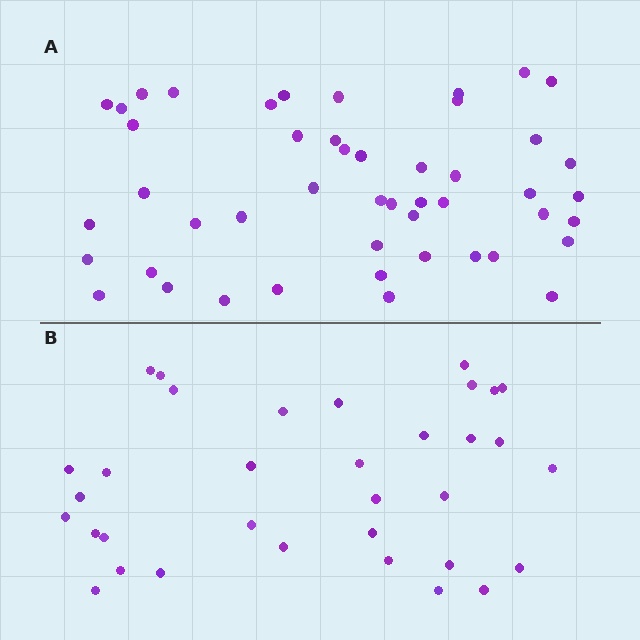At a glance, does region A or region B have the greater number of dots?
Region A (the top region) has more dots.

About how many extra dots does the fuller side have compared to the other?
Region A has approximately 15 more dots than region B.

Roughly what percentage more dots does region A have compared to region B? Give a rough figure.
About 40% more.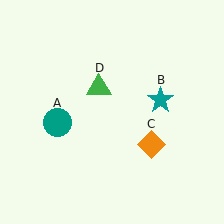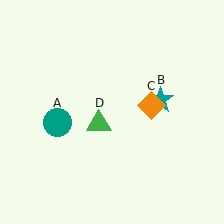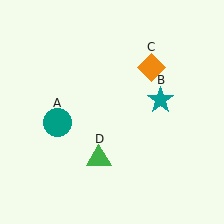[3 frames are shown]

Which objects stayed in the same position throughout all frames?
Teal circle (object A) and teal star (object B) remained stationary.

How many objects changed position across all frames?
2 objects changed position: orange diamond (object C), green triangle (object D).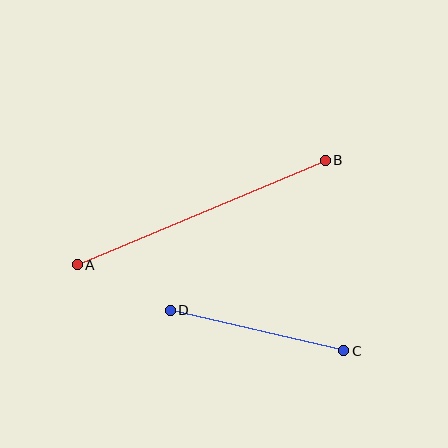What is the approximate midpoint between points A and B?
The midpoint is at approximately (201, 213) pixels.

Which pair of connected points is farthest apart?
Points A and B are farthest apart.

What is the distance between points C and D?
The distance is approximately 178 pixels.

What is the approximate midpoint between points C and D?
The midpoint is at approximately (257, 331) pixels.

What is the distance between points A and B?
The distance is approximately 269 pixels.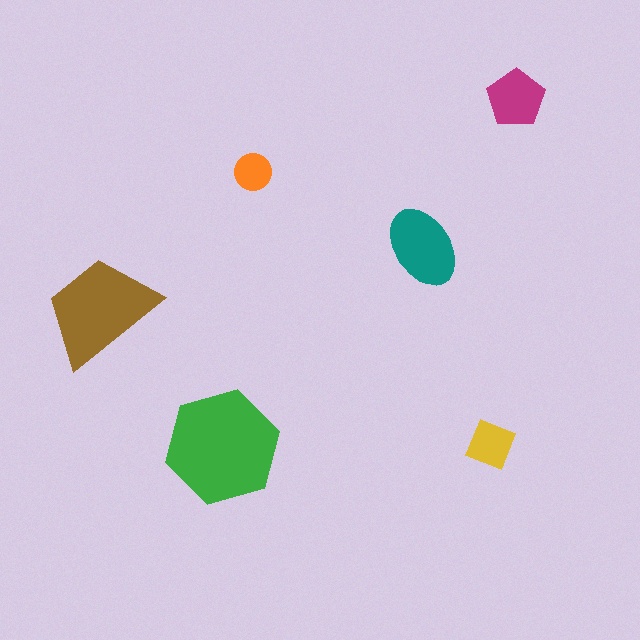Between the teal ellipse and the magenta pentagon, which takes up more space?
The teal ellipse.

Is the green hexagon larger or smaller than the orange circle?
Larger.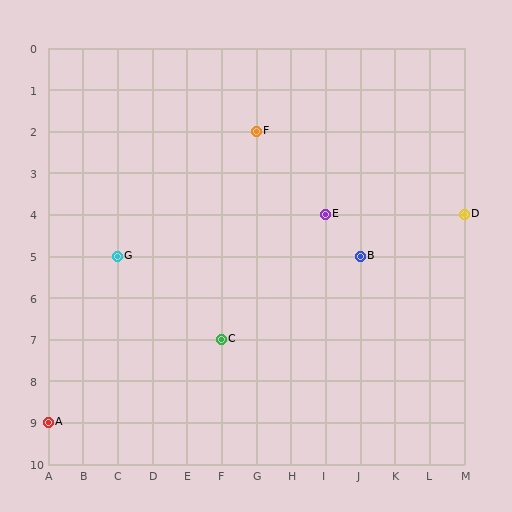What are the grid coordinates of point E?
Point E is at grid coordinates (I, 4).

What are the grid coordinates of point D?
Point D is at grid coordinates (M, 4).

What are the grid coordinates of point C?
Point C is at grid coordinates (F, 7).